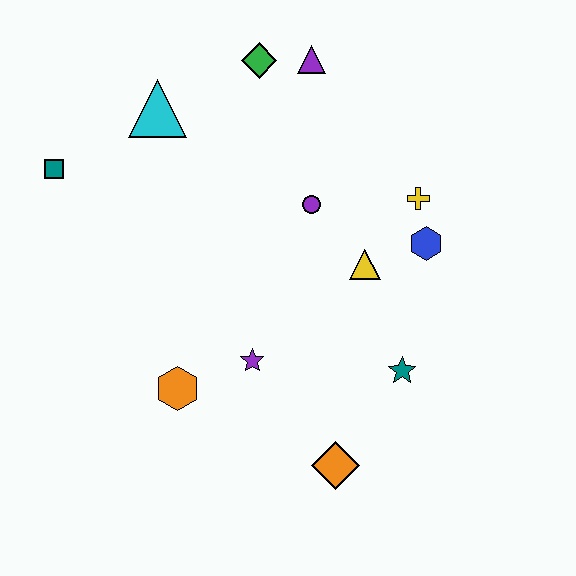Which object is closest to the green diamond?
The purple triangle is closest to the green diamond.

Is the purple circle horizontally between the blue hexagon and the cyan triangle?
Yes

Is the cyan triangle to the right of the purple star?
No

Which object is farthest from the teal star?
The teal square is farthest from the teal star.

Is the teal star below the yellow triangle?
Yes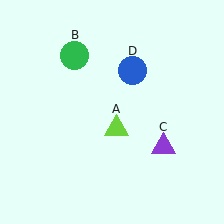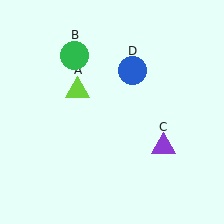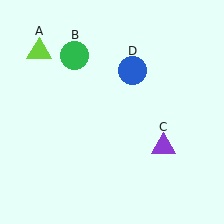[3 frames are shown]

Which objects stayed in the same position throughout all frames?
Green circle (object B) and purple triangle (object C) and blue circle (object D) remained stationary.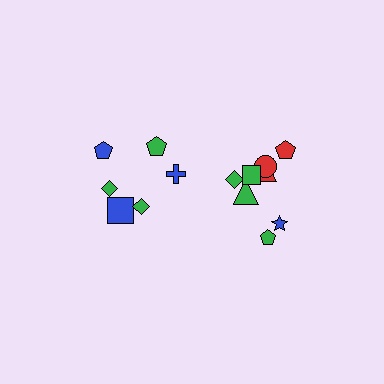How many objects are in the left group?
There are 6 objects.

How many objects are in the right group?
There are 8 objects.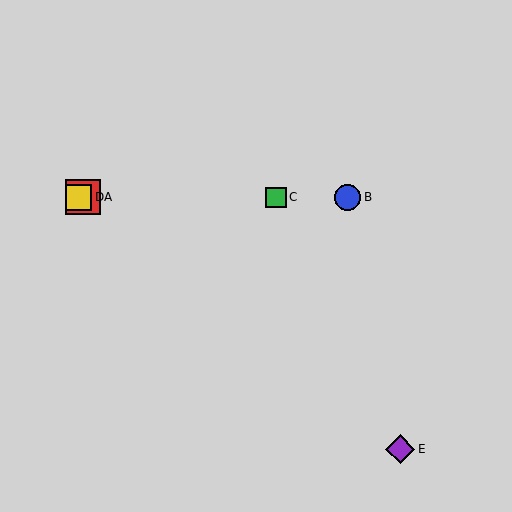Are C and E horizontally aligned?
No, C is at y≈197 and E is at y≈449.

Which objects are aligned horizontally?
Objects A, B, C, D are aligned horizontally.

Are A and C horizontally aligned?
Yes, both are at y≈197.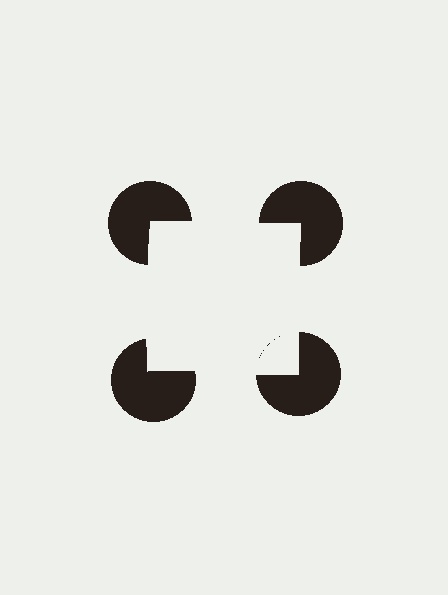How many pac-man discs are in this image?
There are 4 — one at each vertex of the illusory square.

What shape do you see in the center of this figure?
An illusory square — its edges are inferred from the aligned wedge cuts in the pac-man discs, not physically drawn.